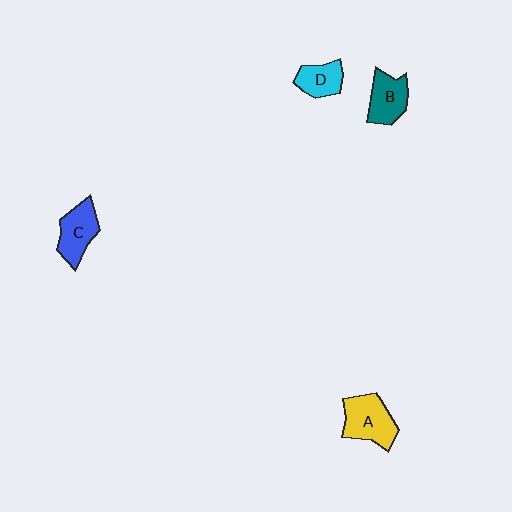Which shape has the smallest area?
Shape D (cyan).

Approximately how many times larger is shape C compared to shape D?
Approximately 1.3 times.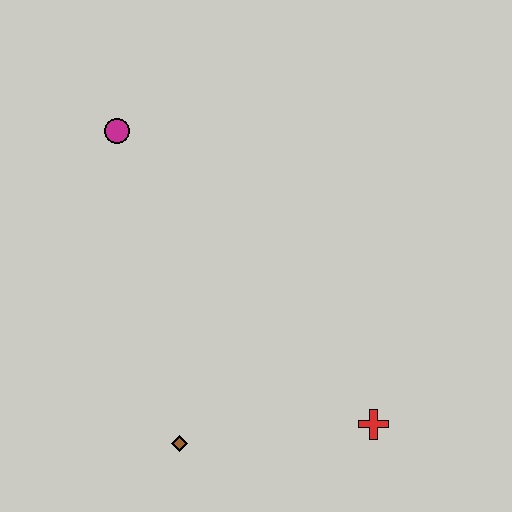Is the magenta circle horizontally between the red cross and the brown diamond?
No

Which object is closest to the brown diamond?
The red cross is closest to the brown diamond.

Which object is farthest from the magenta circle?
The red cross is farthest from the magenta circle.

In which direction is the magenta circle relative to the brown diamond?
The magenta circle is above the brown diamond.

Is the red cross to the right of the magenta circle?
Yes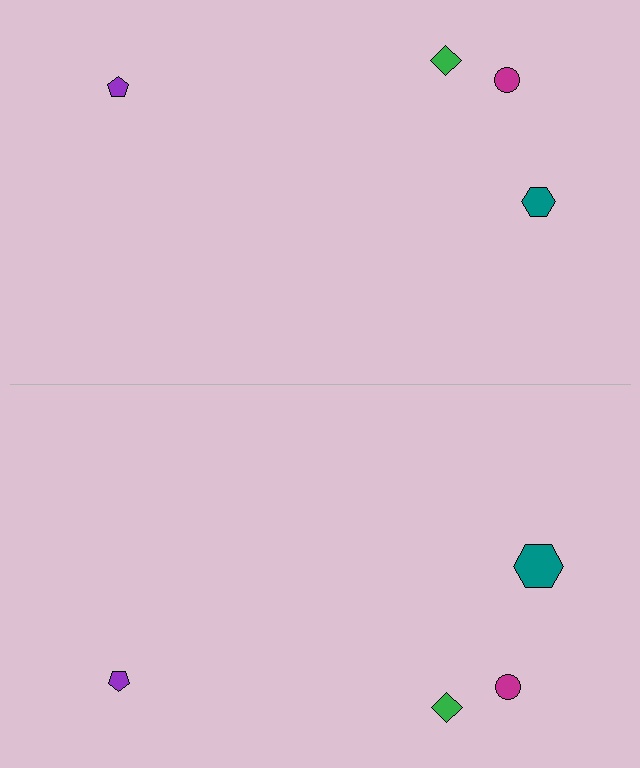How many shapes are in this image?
There are 8 shapes in this image.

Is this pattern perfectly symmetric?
No, the pattern is not perfectly symmetric. The teal hexagon on the bottom side has a different size than its mirror counterpart.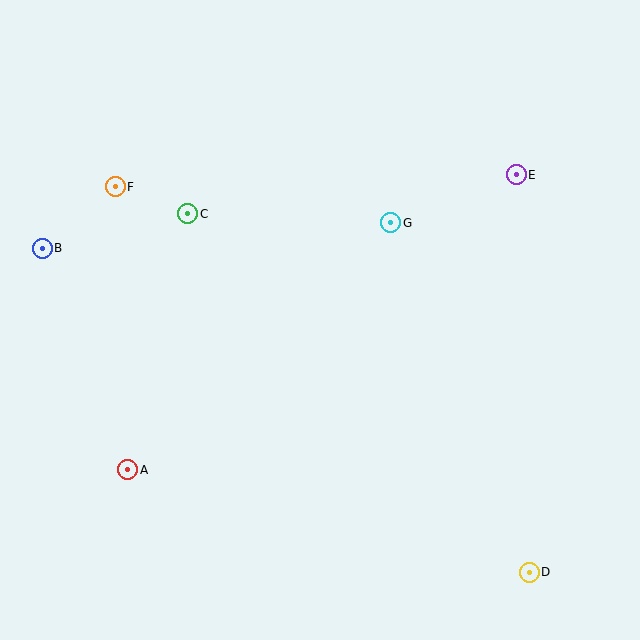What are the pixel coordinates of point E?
Point E is at (516, 175).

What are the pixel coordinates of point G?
Point G is at (391, 223).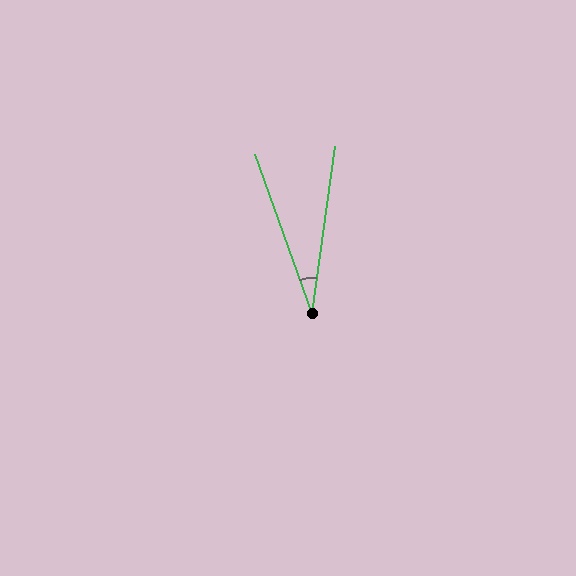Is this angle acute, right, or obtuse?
It is acute.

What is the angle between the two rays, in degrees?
Approximately 28 degrees.